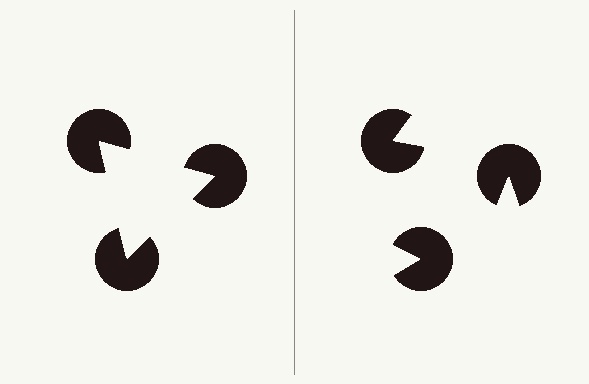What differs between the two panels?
The pac-man discs are positioned identically on both sides; only the wedge orientations differ. On the left they align to a triangle; on the right they are misaligned.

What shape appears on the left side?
An illusory triangle.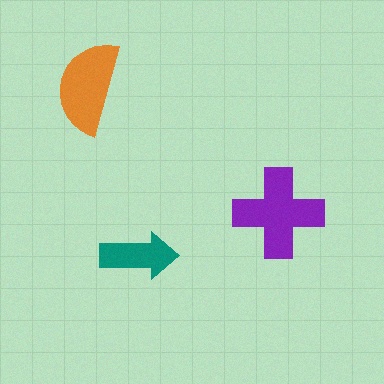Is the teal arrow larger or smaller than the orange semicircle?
Smaller.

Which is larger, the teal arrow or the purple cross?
The purple cross.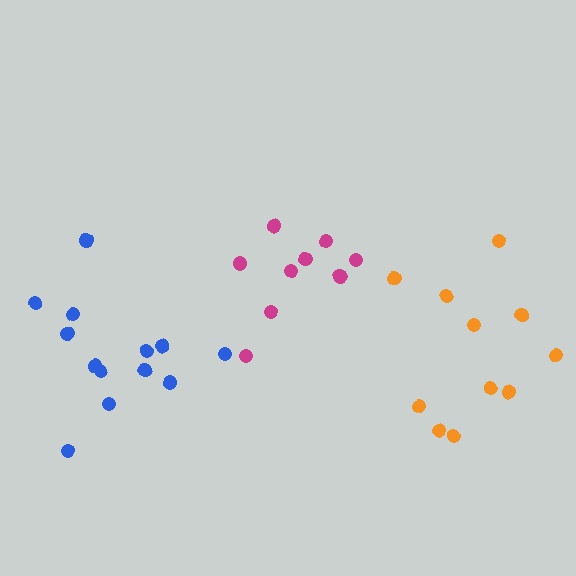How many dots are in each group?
Group 1: 13 dots, Group 2: 9 dots, Group 3: 11 dots (33 total).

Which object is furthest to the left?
The blue cluster is leftmost.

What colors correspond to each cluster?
The clusters are colored: blue, magenta, orange.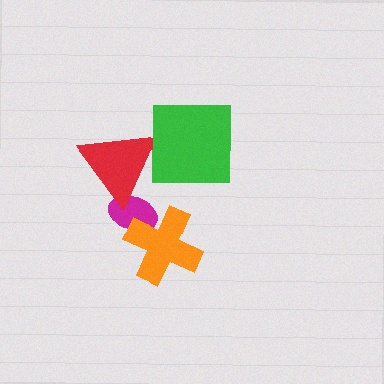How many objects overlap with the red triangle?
2 objects overlap with the red triangle.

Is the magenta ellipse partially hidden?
Yes, it is partially covered by another shape.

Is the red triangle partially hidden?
Yes, it is partially covered by another shape.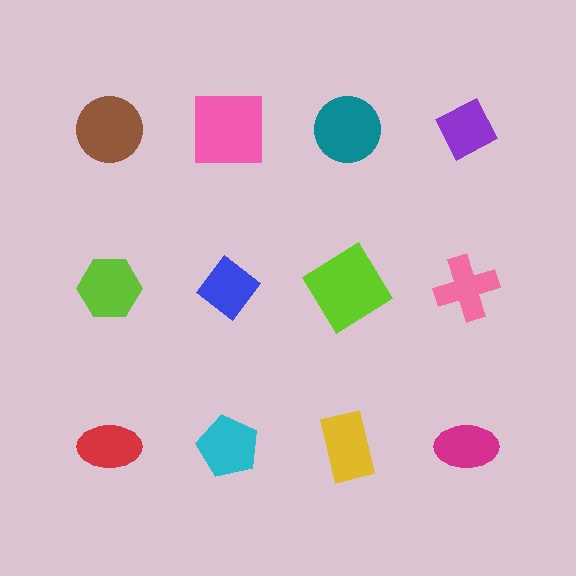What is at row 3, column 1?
A red ellipse.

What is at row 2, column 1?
A lime hexagon.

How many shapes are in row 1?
4 shapes.